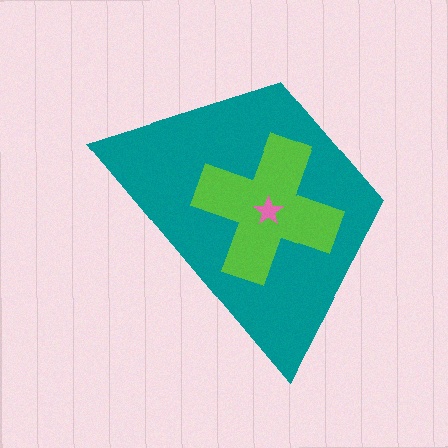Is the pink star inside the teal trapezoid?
Yes.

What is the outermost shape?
The teal trapezoid.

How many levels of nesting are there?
3.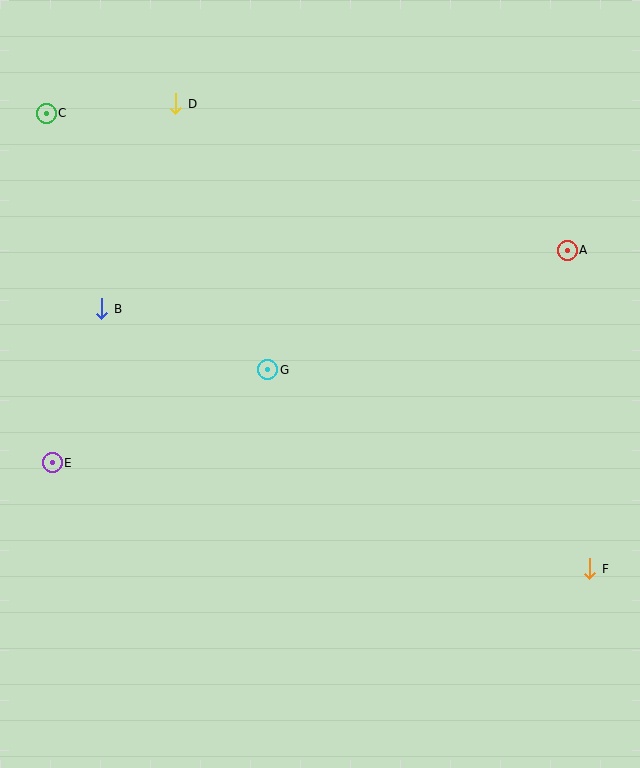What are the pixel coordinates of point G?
Point G is at (268, 370).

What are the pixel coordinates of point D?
Point D is at (176, 104).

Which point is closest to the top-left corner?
Point C is closest to the top-left corner.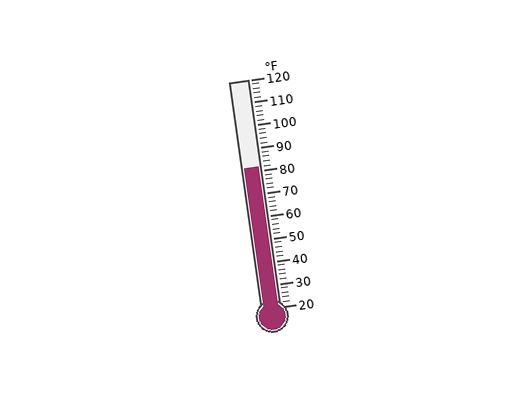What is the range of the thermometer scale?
The thermometer scale ranges from 20°F to 120°F.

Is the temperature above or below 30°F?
The temperature is above 30°F.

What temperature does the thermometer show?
The thermometer shows approximately 82°F.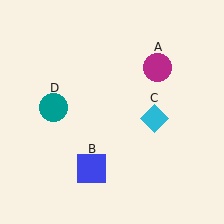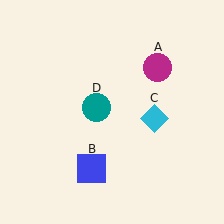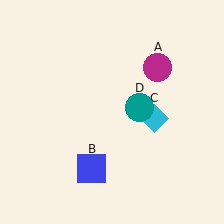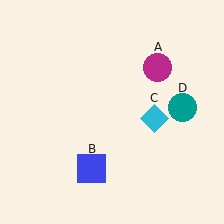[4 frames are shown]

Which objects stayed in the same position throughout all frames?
Magenta circle (object A) and blue square (object B) and cyan diamond (object C) remained stationary.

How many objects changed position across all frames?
1 object changed position: teal circle (object D).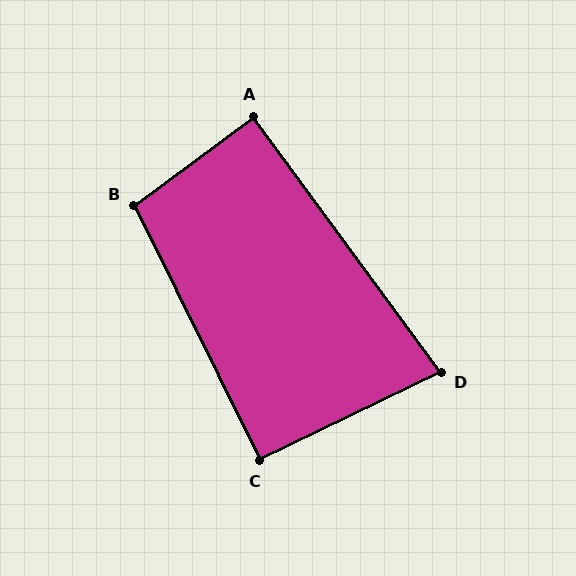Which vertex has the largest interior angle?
B, at approximately 100 degrees.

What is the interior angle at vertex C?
Approximately 90 degrees (approximately right).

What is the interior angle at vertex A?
Approximately 90 degrees (approximately right).